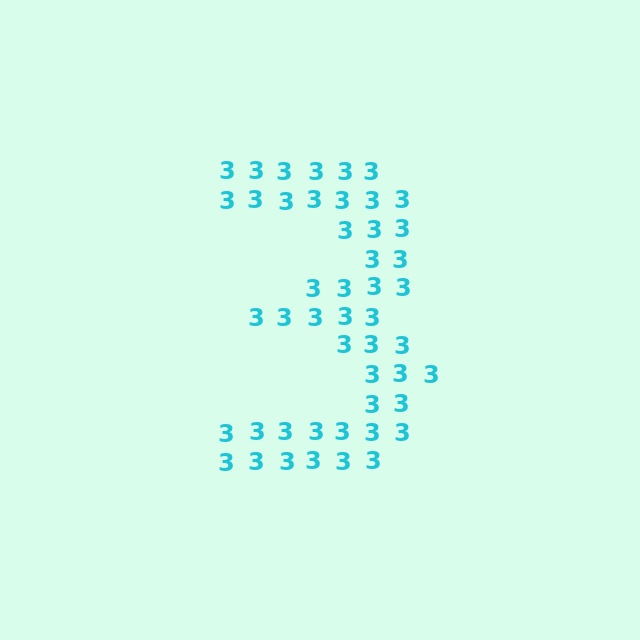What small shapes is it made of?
It is made of small digit 3's.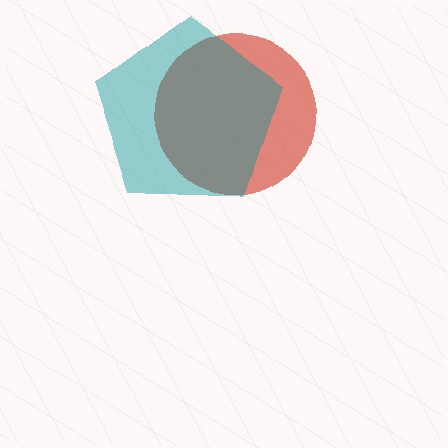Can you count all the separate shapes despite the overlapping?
Yes, there are 2 separate shapes.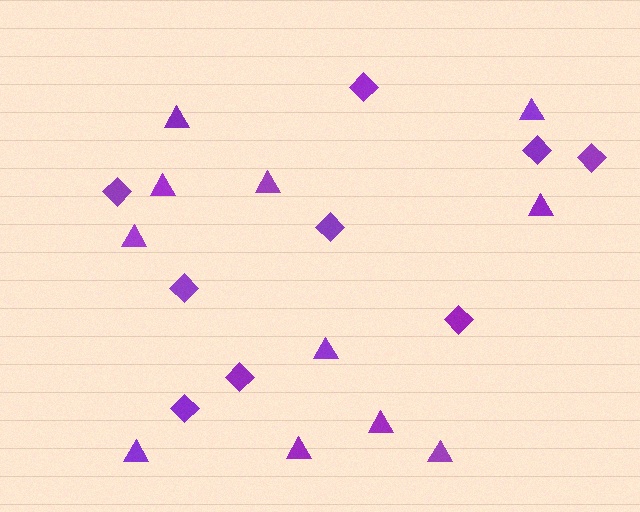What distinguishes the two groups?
There are 2 groups: one group of triangles (11) and one group of diamonds (9).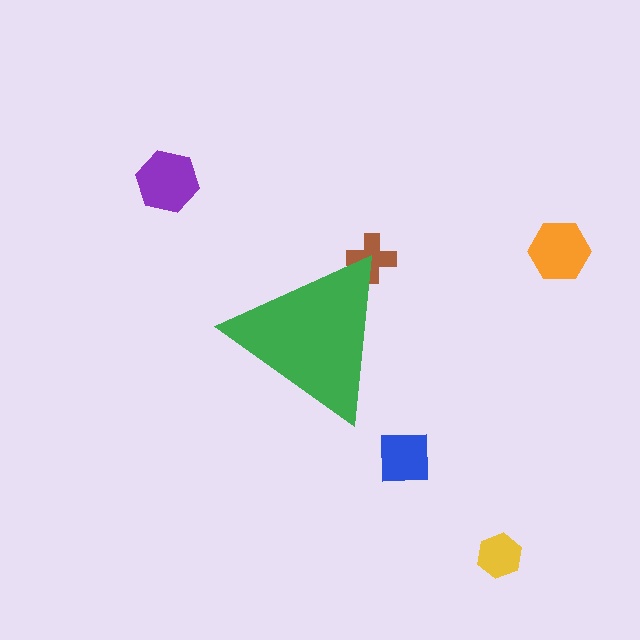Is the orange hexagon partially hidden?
No, the orange hexagon is fully visible.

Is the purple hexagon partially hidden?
No, the purple hexagon is fully visible.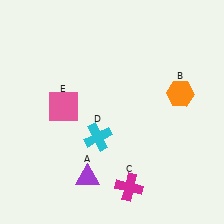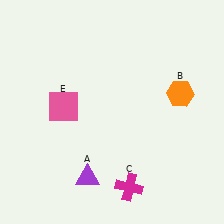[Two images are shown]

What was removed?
The cyan cross (D) was removed in Image 2.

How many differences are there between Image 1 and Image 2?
There is 1 difference between the two images.